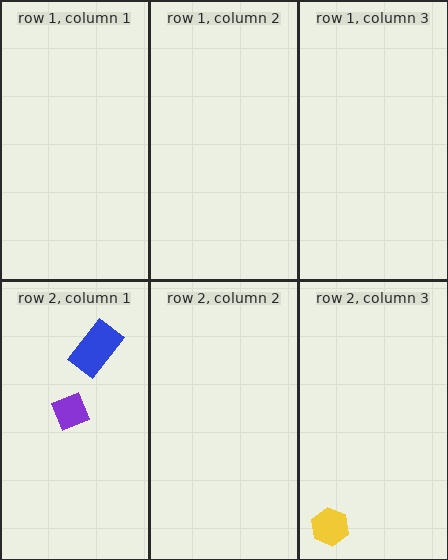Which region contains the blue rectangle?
The row 2, column 1 region.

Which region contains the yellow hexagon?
The row 2, column 3 region.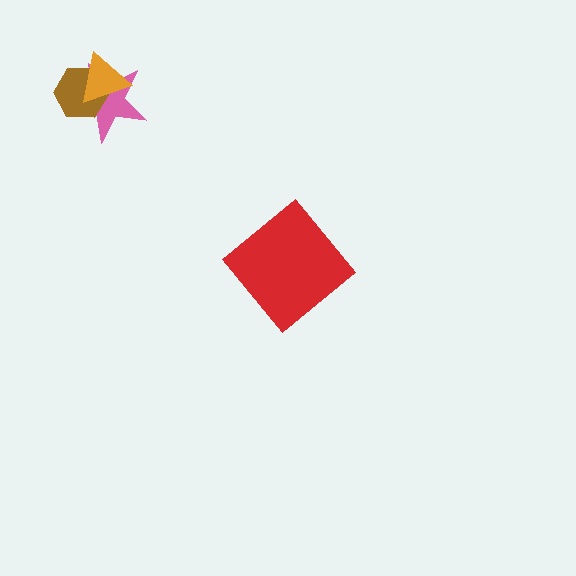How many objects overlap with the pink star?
2 objects overlap with the pink star.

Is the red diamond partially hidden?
No, no other shape covers it.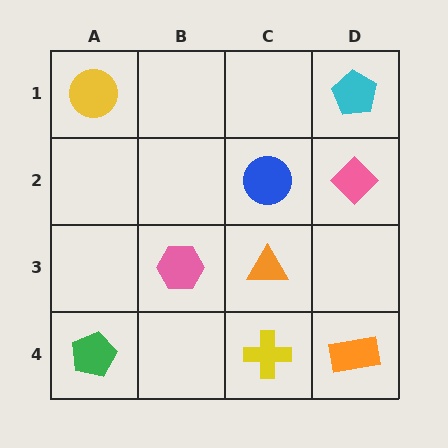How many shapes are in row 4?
3 shapes.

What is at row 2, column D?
A pink diamond.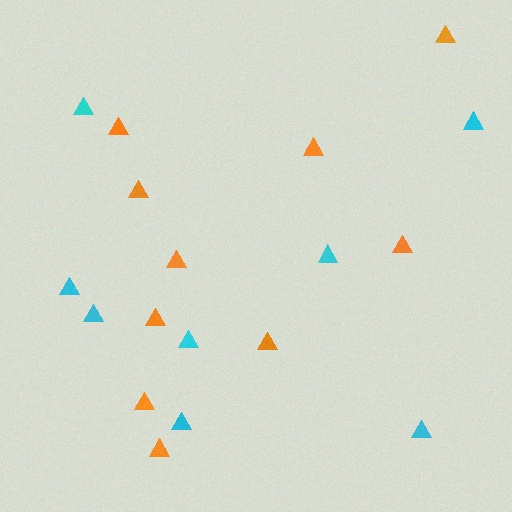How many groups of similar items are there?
There are 2 groups: one group of orange triangles (10) and one group of cyan triangles (8).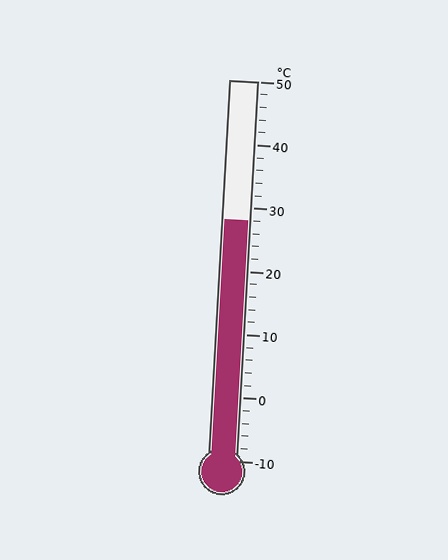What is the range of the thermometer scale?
The thermometer scale ranges from -10°C to 50°C.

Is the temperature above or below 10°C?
The temperature is above 10°C.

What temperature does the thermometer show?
The thermometer shows approximately 28°C.